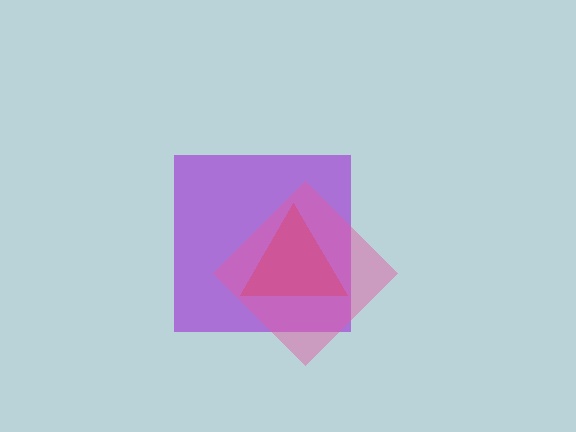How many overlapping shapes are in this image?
There are 3 overlapping shapes in the image.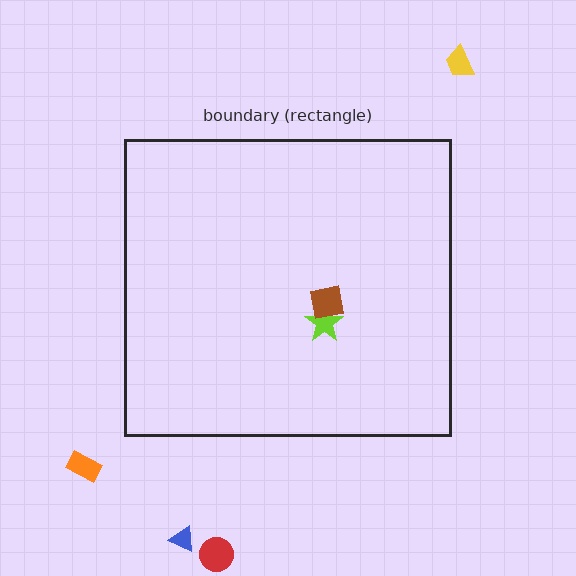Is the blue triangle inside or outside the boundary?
Outside.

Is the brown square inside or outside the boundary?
Inside.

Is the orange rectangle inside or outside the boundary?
Outside.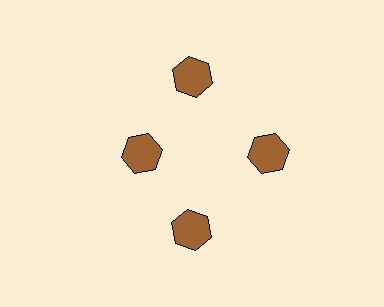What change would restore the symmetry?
The symmetry would be restored by moving it outward, back onto the ring so that all 4 hexagons sit at equal angles and equal distance from the center.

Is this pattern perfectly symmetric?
No. The 4 brown hexagons are arranged in a ring, but one element near the 9 o'clock position is pulled inward toward the center, breaking the 4-fold rotational symmetry.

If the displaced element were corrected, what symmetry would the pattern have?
It would have 4-fold rotational symmetry — the pattern would map onto itself every 90 degrees.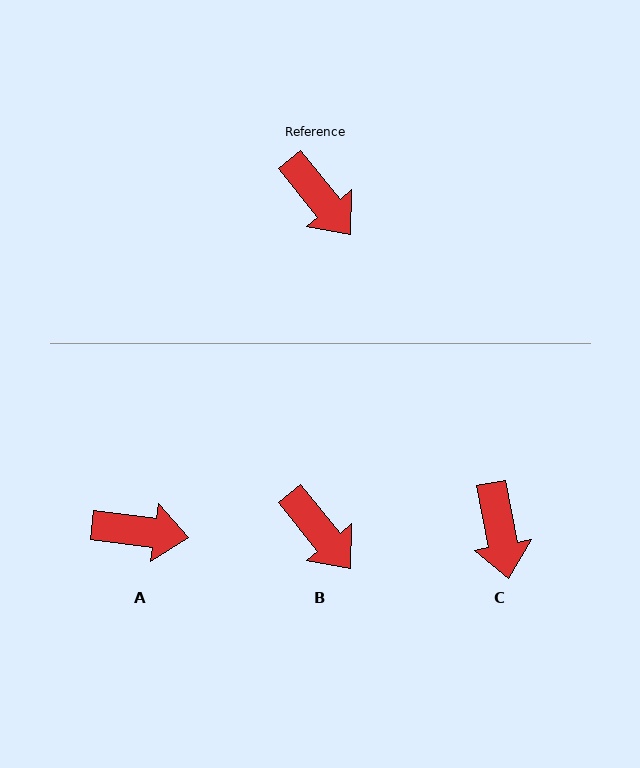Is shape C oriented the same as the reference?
No, it is off by about 29 degrees.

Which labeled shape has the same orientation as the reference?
B.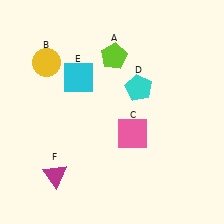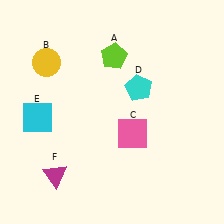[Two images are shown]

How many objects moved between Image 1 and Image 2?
1 object moved between the two images.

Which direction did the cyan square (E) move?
The cyan square (E) moved left.